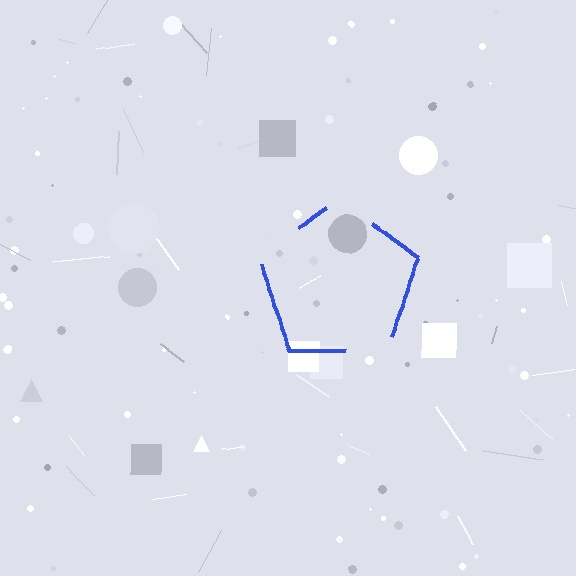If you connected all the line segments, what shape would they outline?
They would outline a pentagon.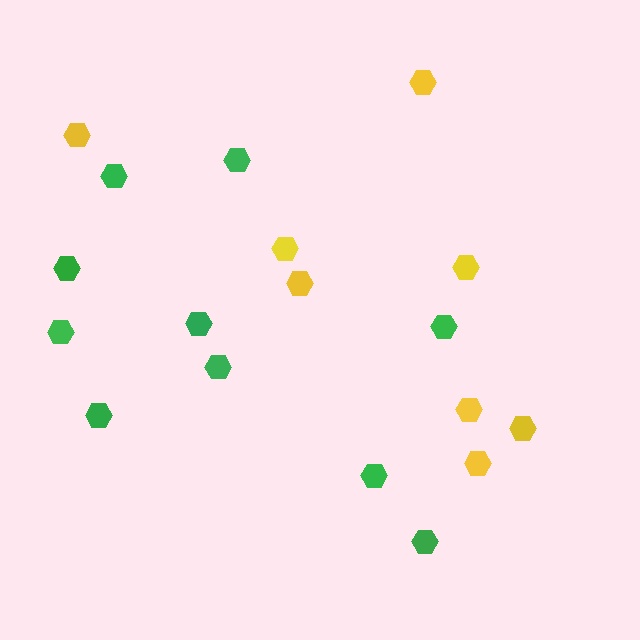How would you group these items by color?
There are 2 groups: one group of yellow hexagons (8) and one group of green hexagons (10).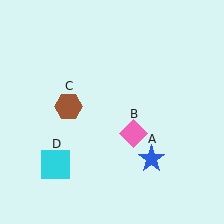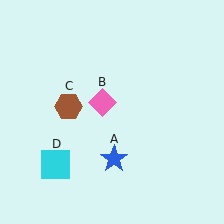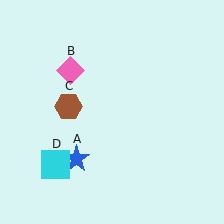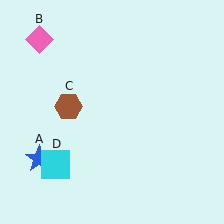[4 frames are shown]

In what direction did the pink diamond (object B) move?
The pink diamond (object B) moved up and to the left.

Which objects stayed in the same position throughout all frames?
Brown hexagon (object C) and cyan square (object D) remained stationary.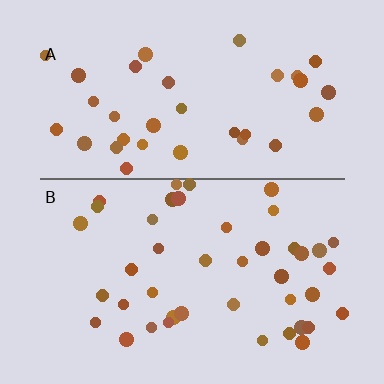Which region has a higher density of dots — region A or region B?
B (the bottom).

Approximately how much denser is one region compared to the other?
Approximately 1.2× — region B over region A.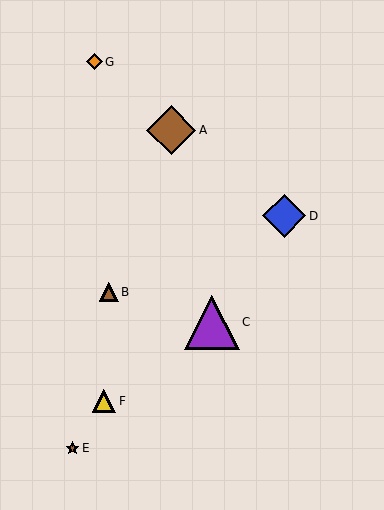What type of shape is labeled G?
Shape G is an orange diamond.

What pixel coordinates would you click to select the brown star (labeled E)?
Click at (72, 448) to select the brown star E.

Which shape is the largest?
The purple triangle (labeled C) is the largest.